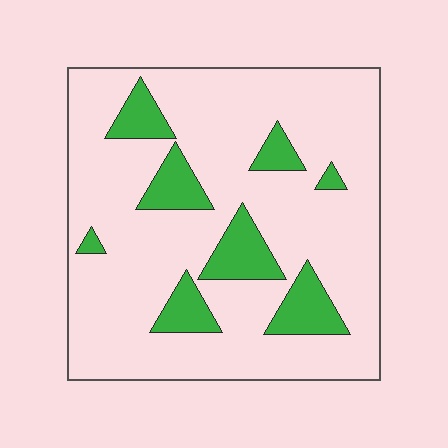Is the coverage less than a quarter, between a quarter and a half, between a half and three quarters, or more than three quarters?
Less than a quarter.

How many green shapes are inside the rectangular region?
8.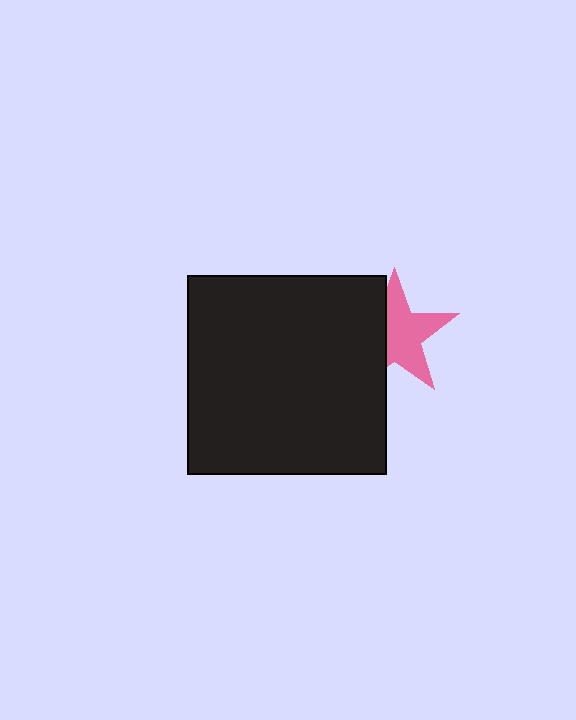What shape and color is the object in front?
The object in front is a black square.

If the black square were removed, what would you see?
You would see the complete pink star.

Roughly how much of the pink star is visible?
About half of it is visible (roughly 62%).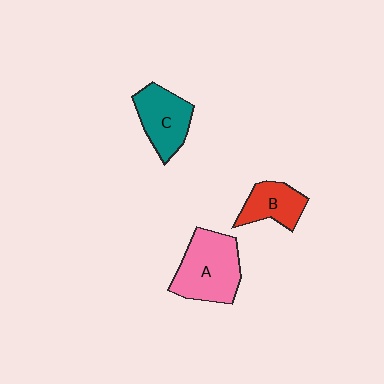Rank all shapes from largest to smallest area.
From largest to smallest: A (pink), C (teal), B (red).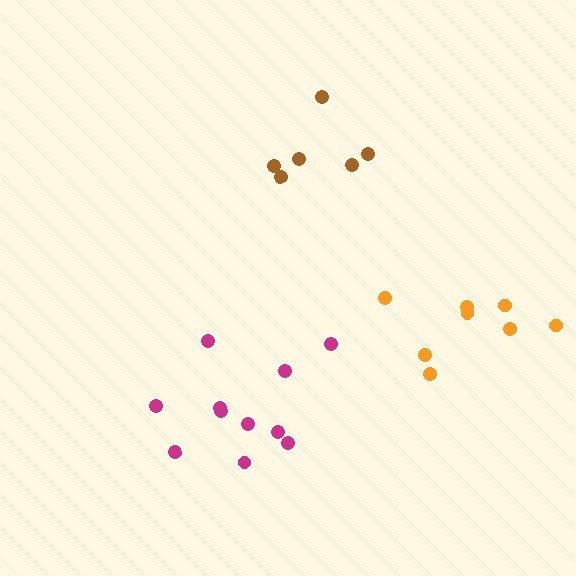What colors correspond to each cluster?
The clusters are colored: magenta, brown, orange.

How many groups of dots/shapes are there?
There are 3 groups.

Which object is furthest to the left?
The magenta cluster is leftmost.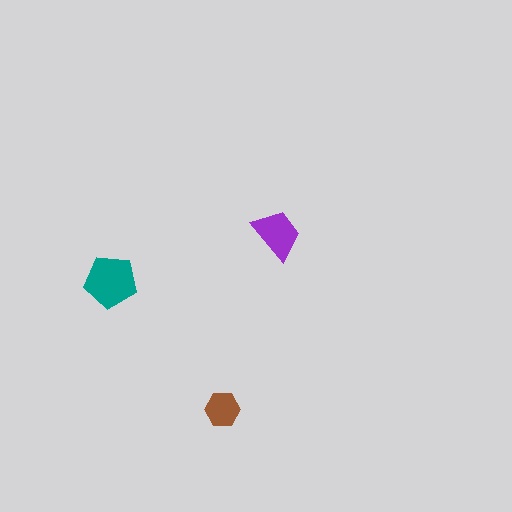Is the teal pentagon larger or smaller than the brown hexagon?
Larger.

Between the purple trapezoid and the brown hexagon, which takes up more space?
The purple trapezoid.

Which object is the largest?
The teal pentagon.